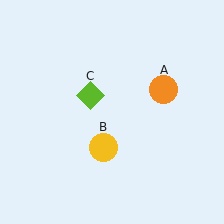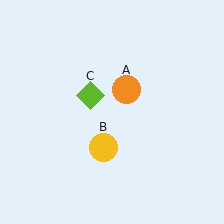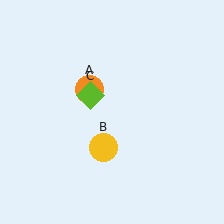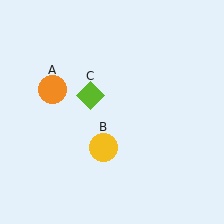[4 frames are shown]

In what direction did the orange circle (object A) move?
The orange circle (object A) moved left.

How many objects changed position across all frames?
1 object changed position: orange circle (object A).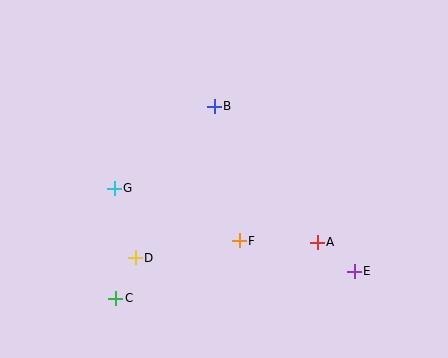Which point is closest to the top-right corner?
Point B is closest to the top-right corner.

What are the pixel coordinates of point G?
Point G is at (114, 188).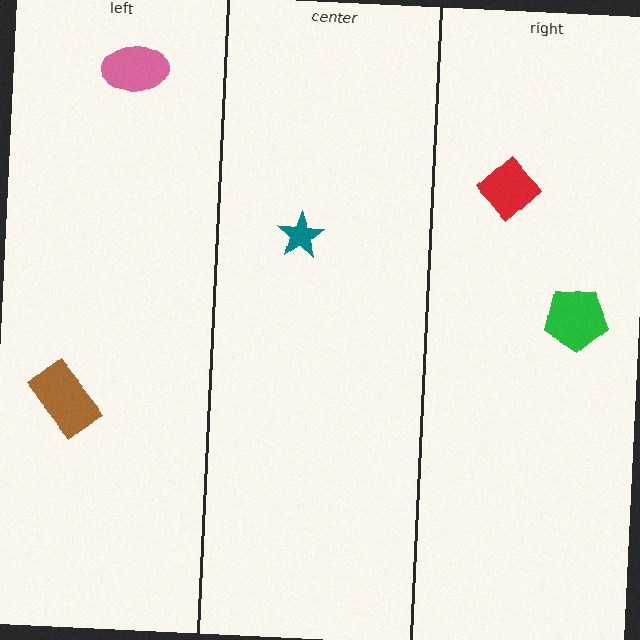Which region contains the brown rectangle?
The left region.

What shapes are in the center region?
The teal star.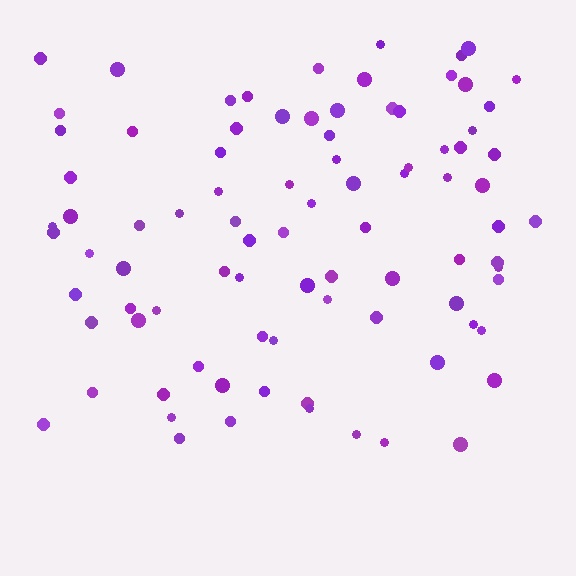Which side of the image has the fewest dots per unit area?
The bottom.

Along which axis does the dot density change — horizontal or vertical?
Vertical.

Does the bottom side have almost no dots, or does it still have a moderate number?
Still a moderate number, just noticeably fewer than the top.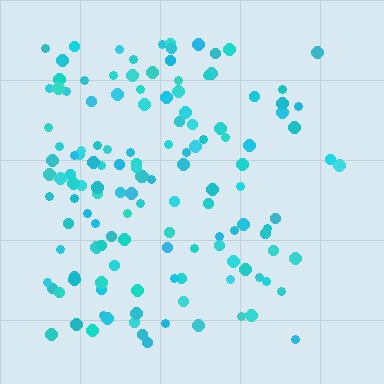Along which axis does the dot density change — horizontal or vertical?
Horizontal.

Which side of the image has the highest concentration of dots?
The left.